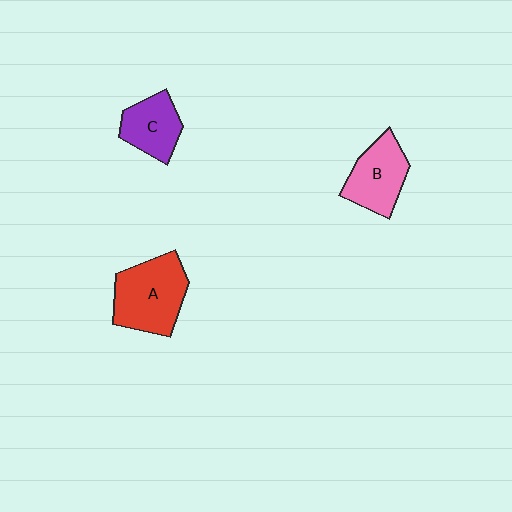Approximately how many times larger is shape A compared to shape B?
Approximately 1.3 times.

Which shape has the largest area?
Shape A (red).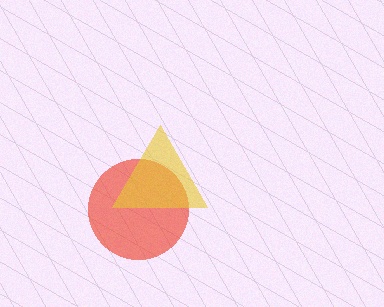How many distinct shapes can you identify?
There are 2 distinct shapes: a red circle, a yellow triangle.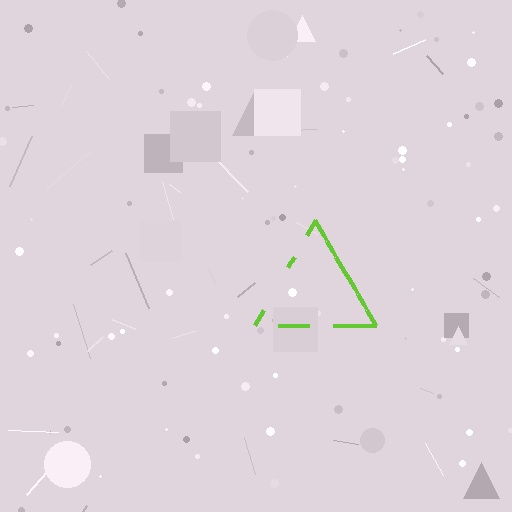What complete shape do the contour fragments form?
The contour fragments form a triangle.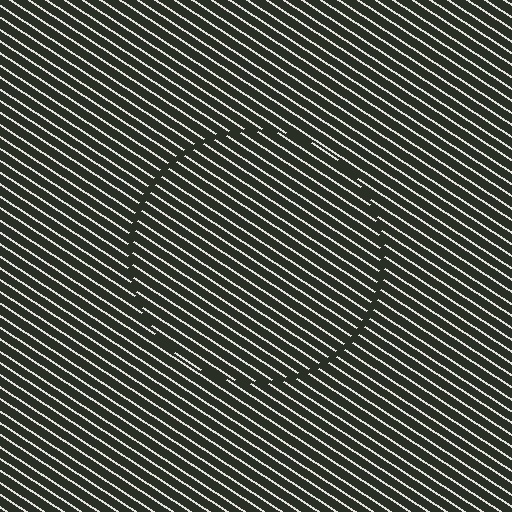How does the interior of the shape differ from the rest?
The interior of the shape contains the same grating, shifted by half a period — the contour is defined by the phase discontinuity where line-ends from the inner and outer gratings abut.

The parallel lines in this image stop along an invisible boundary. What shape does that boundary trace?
An illusory circle. The interior of the shape contains the same grating, shifted by half a period — the contour is defined by the phase discontinuity where line-ends from the inner and outer gratings abut.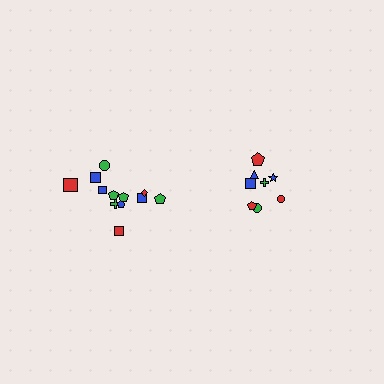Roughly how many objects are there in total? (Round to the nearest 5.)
Roughly 20 objects in total.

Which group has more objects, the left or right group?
The left group.